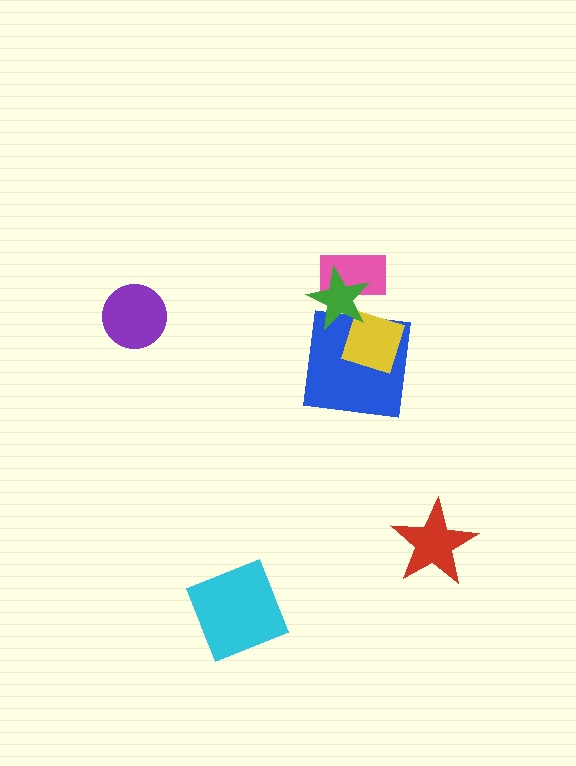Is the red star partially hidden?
No, no other shape covers it.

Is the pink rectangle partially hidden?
Yes, it is partially covered by another shape.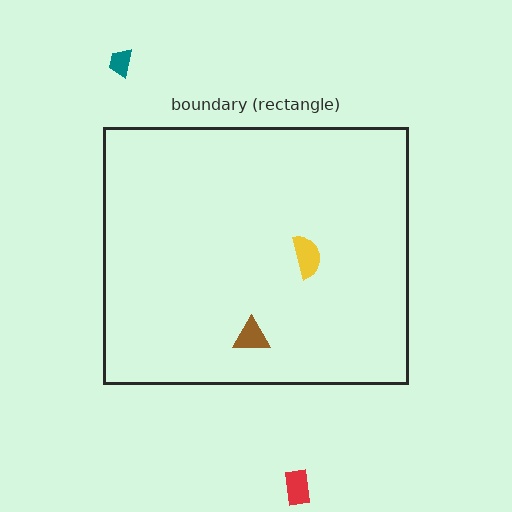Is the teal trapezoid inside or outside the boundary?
Outside.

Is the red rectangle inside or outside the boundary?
Outside.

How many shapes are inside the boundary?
2 inside, 2 outside.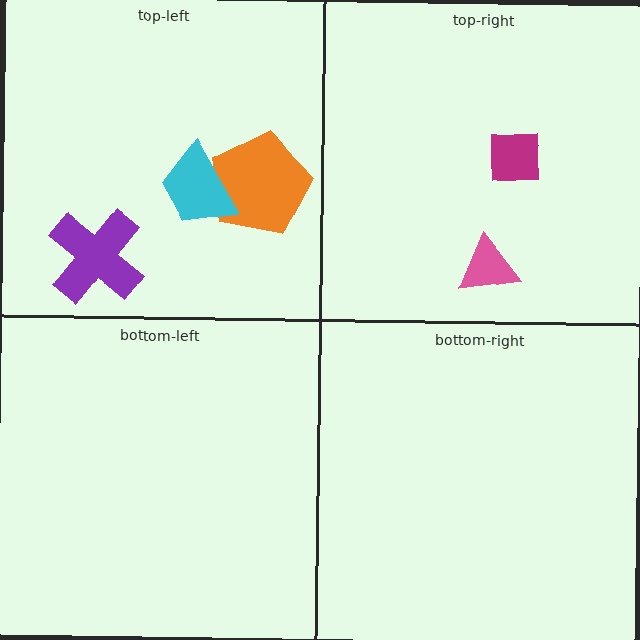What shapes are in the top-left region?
The orange pentagon, the purple cross, the cyan trapezoid.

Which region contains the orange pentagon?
The top-left region.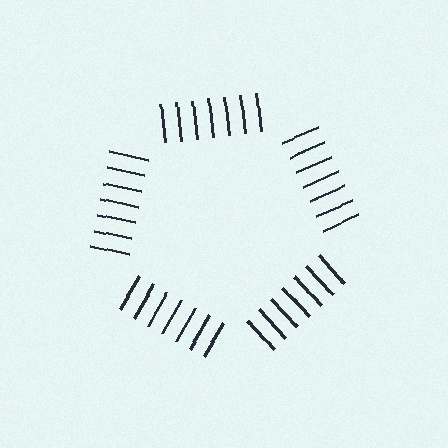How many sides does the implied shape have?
5 sides — the line-ends trace a pentagon.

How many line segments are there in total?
35 — 7 along each of the 5 edges.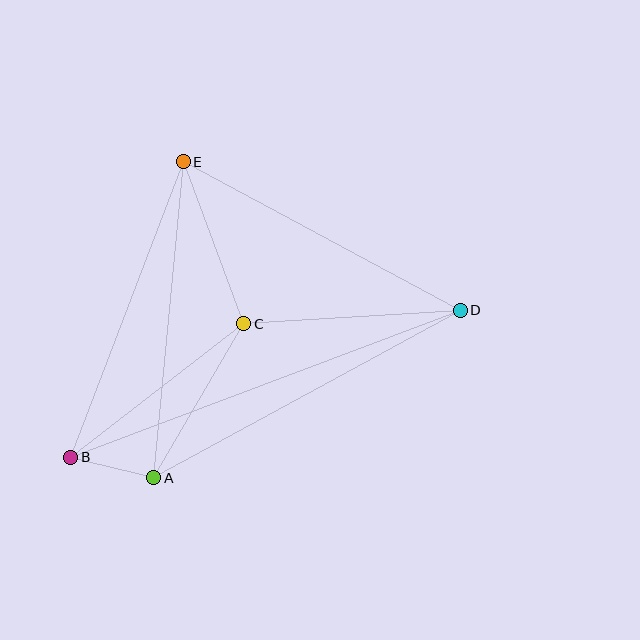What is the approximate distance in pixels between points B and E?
The distance between B and E is approximately 316 pixels.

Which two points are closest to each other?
Points A and B are closest to each other.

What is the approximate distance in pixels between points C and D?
The distance between C and D is approximately 217 pixels.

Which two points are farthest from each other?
Points B and D are farthest from each other.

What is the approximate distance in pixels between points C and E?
The distance between C and E is approximately 173 pixels.